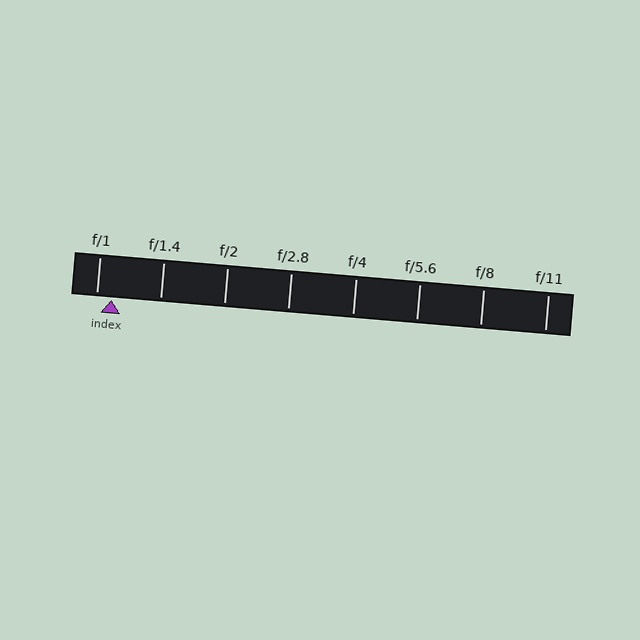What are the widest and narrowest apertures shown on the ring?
The widest aperture shown is f/1 and the narrowest is f/11.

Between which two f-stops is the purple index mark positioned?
The index mark is between f/1 and f/1.4.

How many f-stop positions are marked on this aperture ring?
There are 8 f-stop positions marked.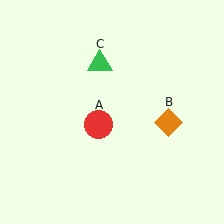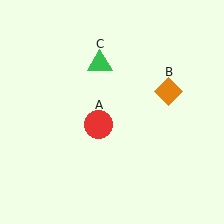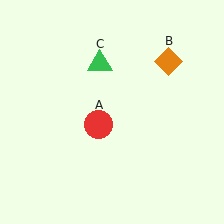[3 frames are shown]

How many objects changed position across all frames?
1 object changed position: orange diamond (object B).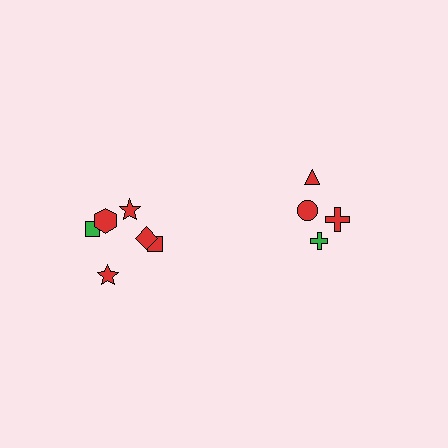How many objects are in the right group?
There are 4 objects.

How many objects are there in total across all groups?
There are 10 objects.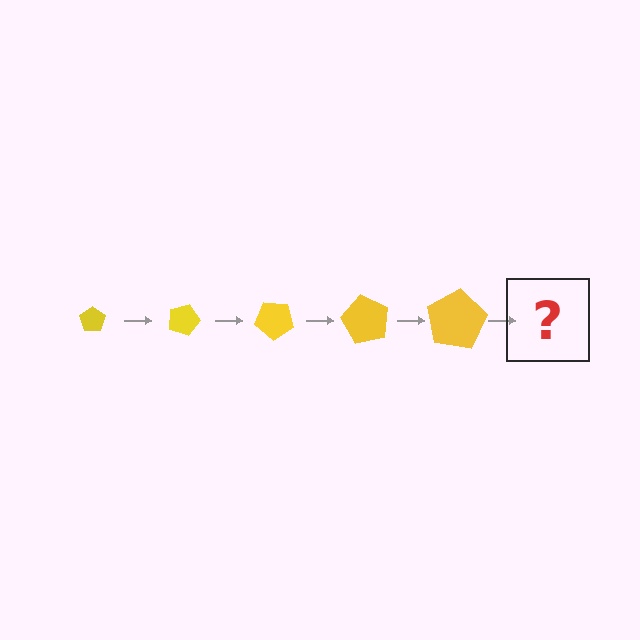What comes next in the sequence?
The next element should be a pentagon, larger than the previous one and rotated 100 degrees from the start.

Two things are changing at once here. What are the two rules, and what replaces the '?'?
The two rules are that the pentagon grows larger each step and it rotates 20 degrees each step. The '?' should be a pentagon, larger than the previous one and rotated 100 degrees from the start.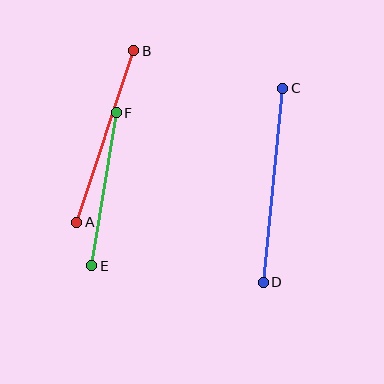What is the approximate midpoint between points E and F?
The midpoint is at approximately (104, 189) pixels.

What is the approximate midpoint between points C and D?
The midpoint is at approximately (273, 185) pixels.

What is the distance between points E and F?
The distance is approximately 155 pixels.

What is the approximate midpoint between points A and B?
The midpoint is at approximately (105, 137) pixels.